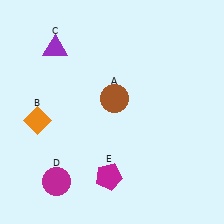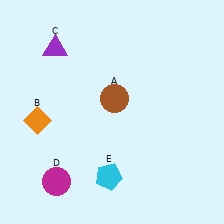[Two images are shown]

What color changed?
The pentagon (E) changed from magenta in Image 1 to cyan in Image 2.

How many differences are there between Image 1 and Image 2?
There is 1 difference between the two images.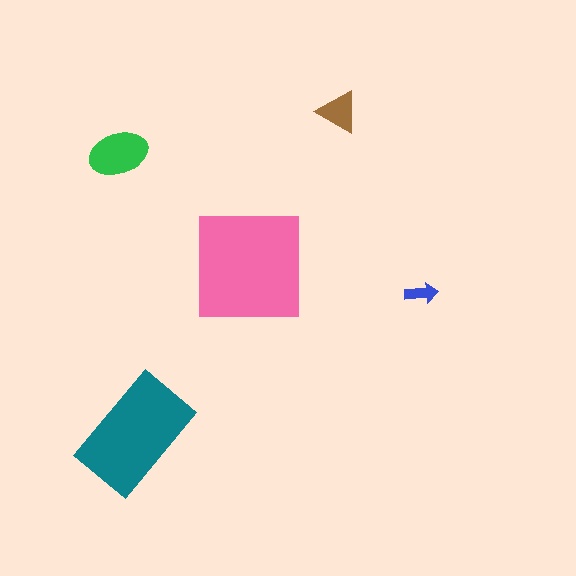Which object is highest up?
The brown triangle is topmost.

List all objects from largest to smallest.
The pink square, the teal rectangle, the green ellipse, the brown triangle, the blue arrow.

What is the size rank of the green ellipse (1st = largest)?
3rd.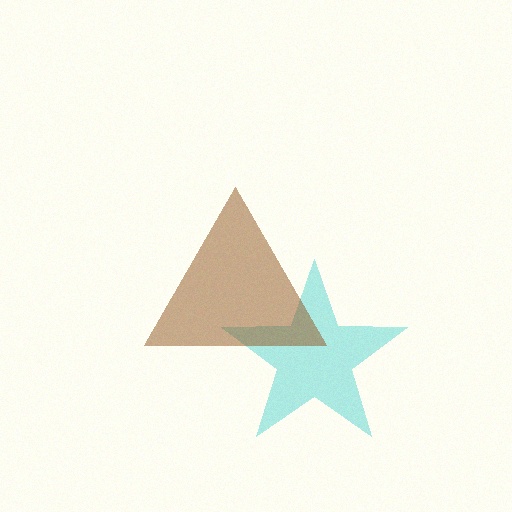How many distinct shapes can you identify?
There are 2 distinct shapes: a cyan star, a brown triangle.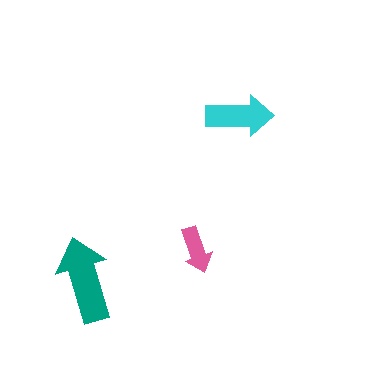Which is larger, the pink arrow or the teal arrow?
The teal one.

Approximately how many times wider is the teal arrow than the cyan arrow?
About 1.5 times wider.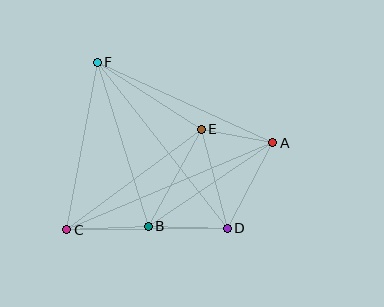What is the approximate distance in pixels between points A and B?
The distance between A and B is approximately 150 pixels.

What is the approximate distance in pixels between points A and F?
The distance between A and F is approximately 193 pixels.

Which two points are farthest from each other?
Points A and C are farthest from each other.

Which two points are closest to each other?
Points A and E are closest to each other.